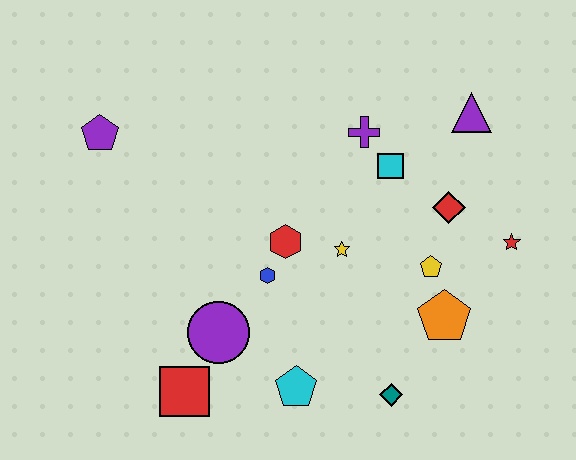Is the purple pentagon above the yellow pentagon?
Yes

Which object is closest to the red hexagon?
The blue hexagon is closest to the red hexagon.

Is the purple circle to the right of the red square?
Yes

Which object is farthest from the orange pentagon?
The purple pentagon is farthest from the orange pentagon.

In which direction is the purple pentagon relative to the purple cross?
The purple pentagon is to the left of the purple cross.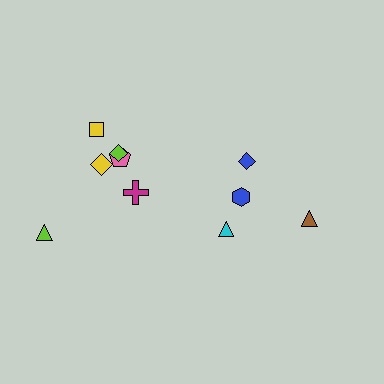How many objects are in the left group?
There are 6 objects.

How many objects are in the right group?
There are 4 objects.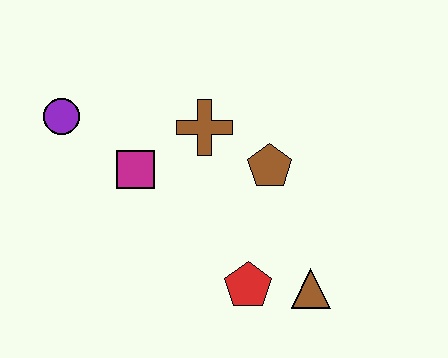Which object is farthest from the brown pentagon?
The purple circle is farthest from the brown pentagon.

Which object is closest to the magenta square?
The brown cross is closest to the magenta square.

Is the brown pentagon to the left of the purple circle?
No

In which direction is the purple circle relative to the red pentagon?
The purple circle is to the left of the red pentagon.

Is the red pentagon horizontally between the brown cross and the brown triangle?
Yes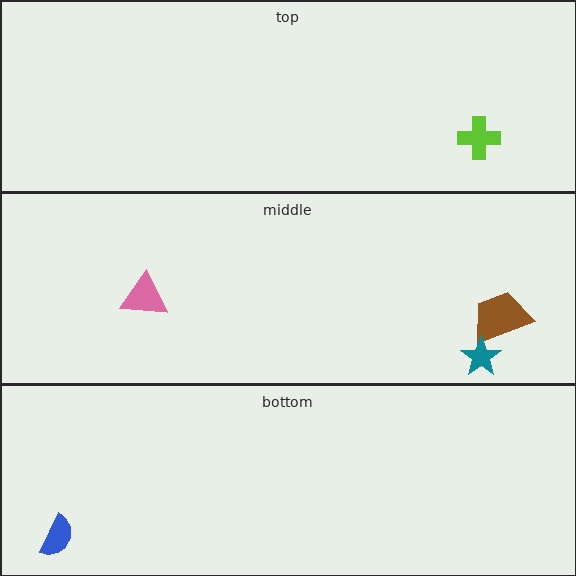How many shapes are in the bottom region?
1.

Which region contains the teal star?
The middle region.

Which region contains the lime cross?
The top region.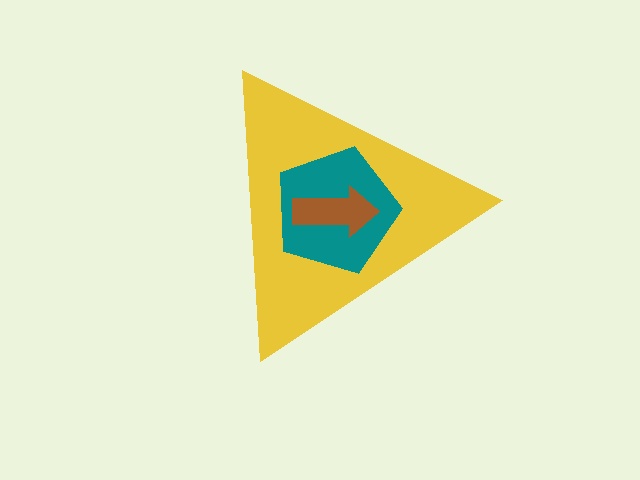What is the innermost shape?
The brown arrow.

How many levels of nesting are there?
3.